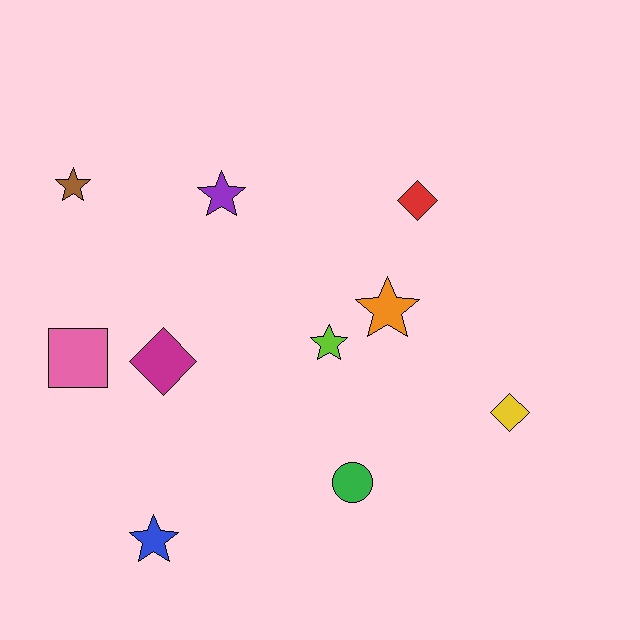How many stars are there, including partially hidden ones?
There are 5 stars.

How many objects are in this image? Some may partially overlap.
There are 10 objects.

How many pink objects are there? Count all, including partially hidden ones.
There is 1 pink object.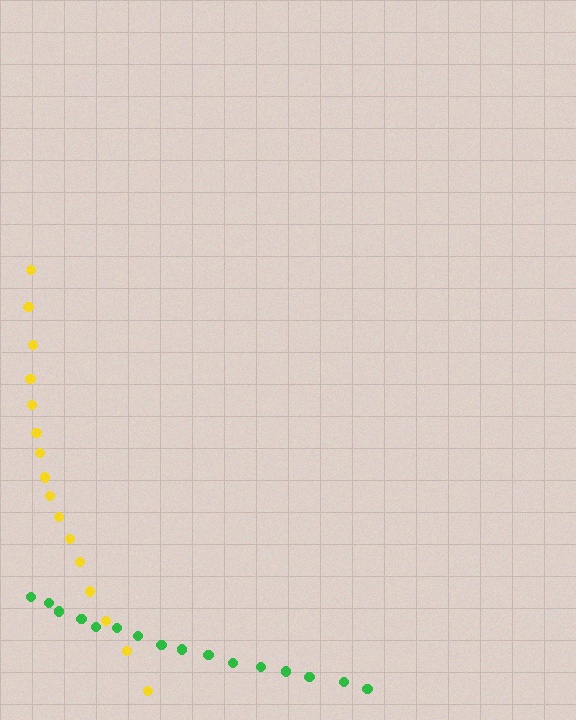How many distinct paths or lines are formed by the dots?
There are 2 distinct paths.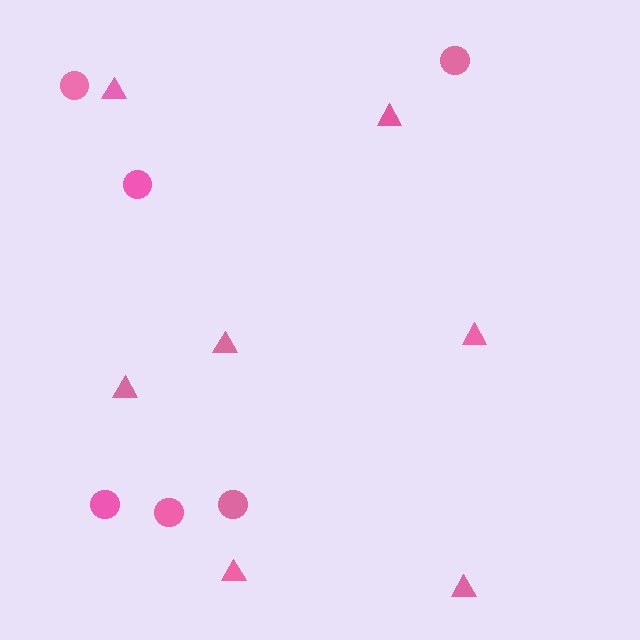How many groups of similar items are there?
There are 2 groups: one group of circles (6) and one group of triangles (7).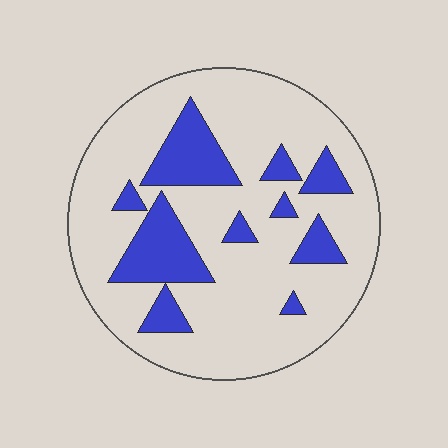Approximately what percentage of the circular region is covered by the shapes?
Approximately 20%.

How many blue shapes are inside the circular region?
10.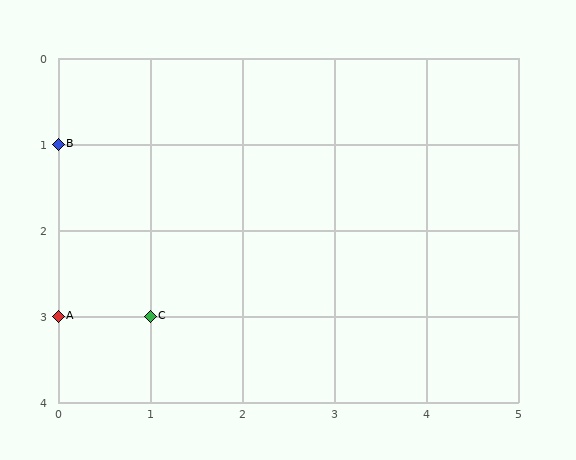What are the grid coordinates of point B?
Point B is at grid coordinates (0, 1).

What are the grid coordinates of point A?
Point A is at grid coordinates (0, 3).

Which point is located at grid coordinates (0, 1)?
Point B is at (0, 1).